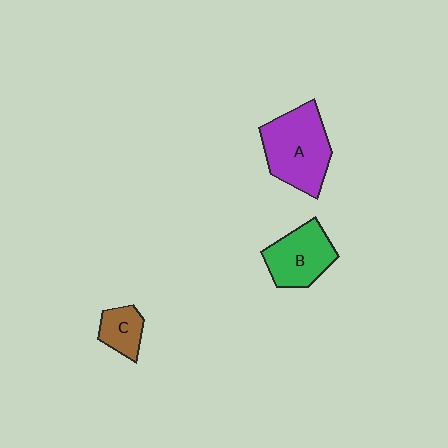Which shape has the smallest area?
Shape C (brown).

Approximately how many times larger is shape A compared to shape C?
Approximately 2.6 times.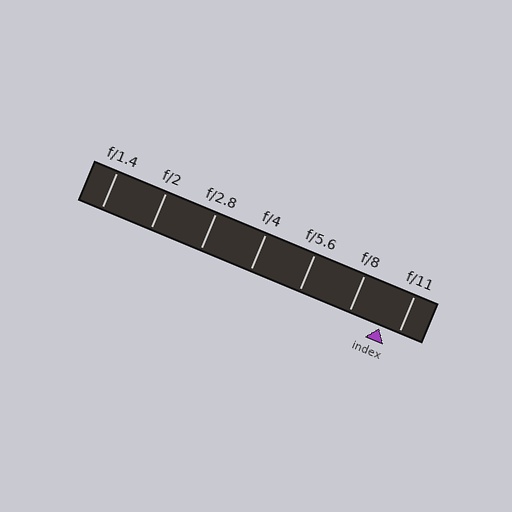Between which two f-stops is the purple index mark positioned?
The index mark is between f/8 and f/11.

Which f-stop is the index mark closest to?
The index mark is closest to f/11.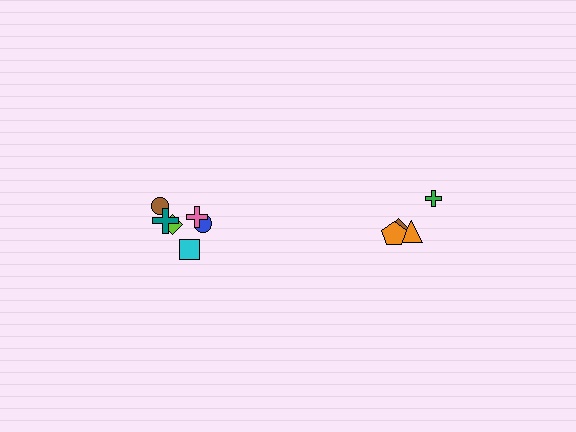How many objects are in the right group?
There are 4 objects.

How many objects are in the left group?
There are 6 objects.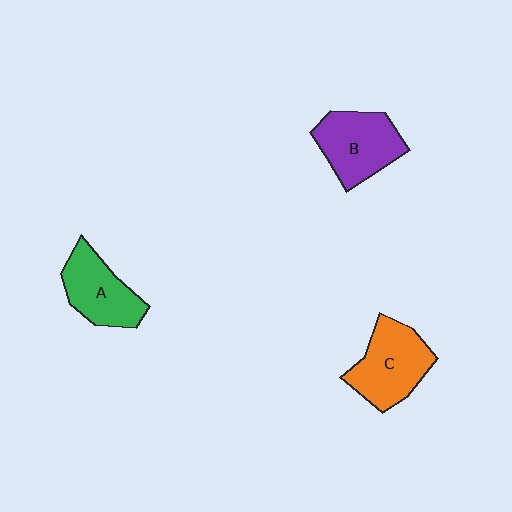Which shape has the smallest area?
Shape A (green).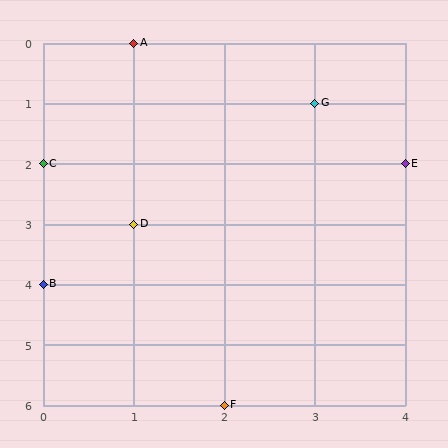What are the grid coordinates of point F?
Point F is at grid coordinates (2, 6).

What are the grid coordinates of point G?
Point G is at grid coordinates (3, 1).